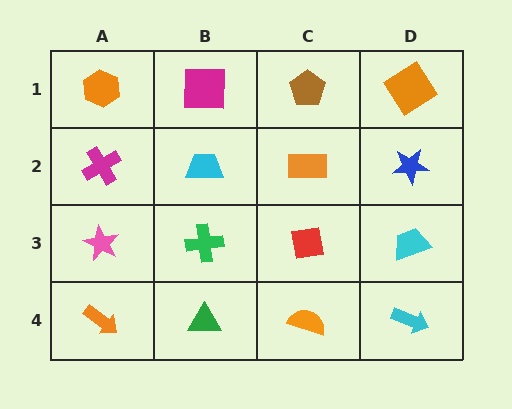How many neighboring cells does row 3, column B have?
4.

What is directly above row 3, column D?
A blue star.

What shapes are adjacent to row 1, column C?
An orange rectangle (row 2, column C), a magenta square (row 1, column B), an orange diamond (row 1, column D).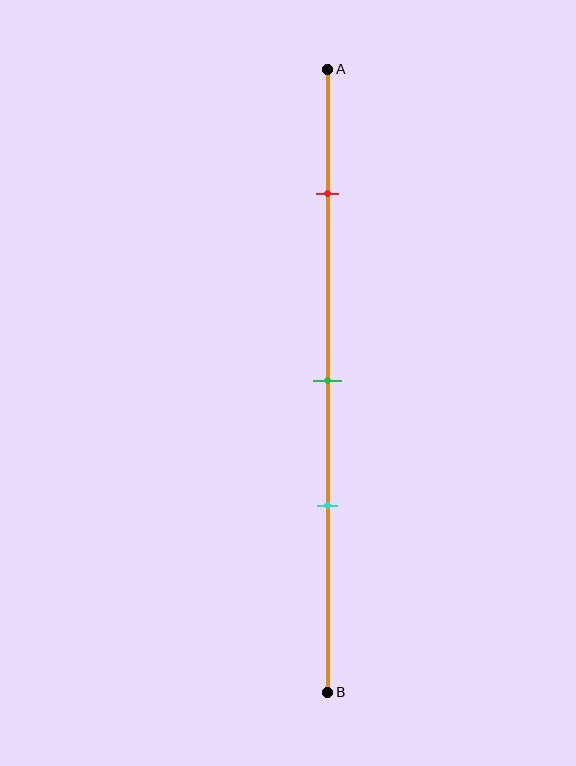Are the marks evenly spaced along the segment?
No, the marks are not evenly spaced.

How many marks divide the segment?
There are 3 marks dividing the segment.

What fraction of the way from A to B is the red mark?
The red mark is approximately 20% (0.2) of the way from A to B.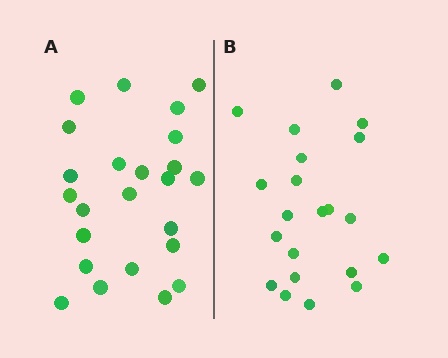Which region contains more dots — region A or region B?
Region A (the left region) has more dots.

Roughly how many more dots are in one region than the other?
Region A has just a few more — roughly 2 or 3 more dots than region B.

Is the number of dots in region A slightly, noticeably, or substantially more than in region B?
Region A has only slightly more — the two regions are fairly close. The ratio is roughly 1.1 to 1.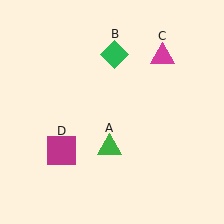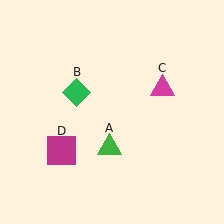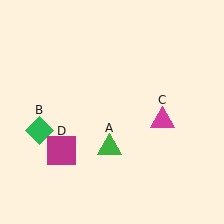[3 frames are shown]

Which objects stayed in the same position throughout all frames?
Green triangle (object A) and magenta square (object D) remained stationary.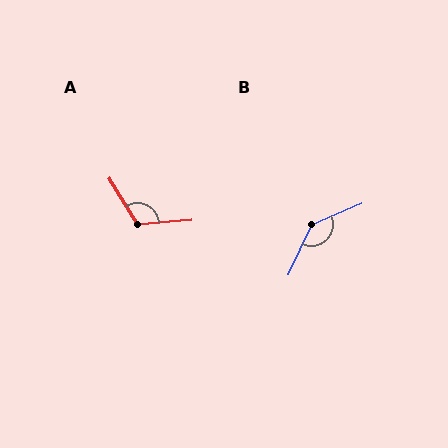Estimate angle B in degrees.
Approximately 138 degrees.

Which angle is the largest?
B, at approximately 138 degrees.